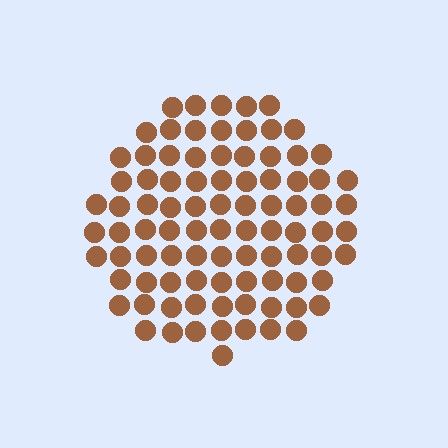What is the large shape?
The large shape is a circle.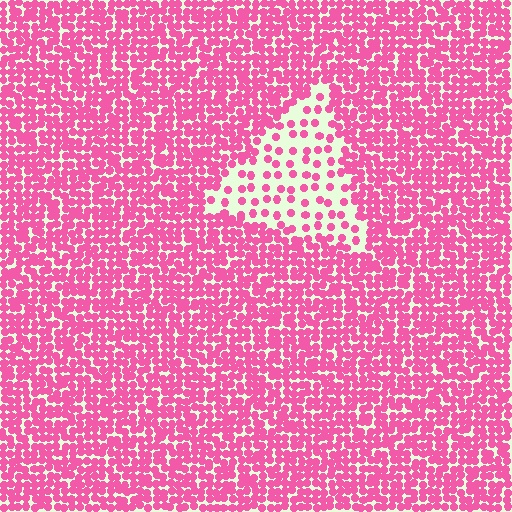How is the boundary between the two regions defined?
The boundary is defined by a change in element density (approximately 2.9x ratio). All elements are the same color, size, and shape.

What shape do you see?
I see a triangle.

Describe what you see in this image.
The image contains small pink elements arranged at two different densities. A triangle-shaped region is visible where the elements are less densely packed than the surrounding area.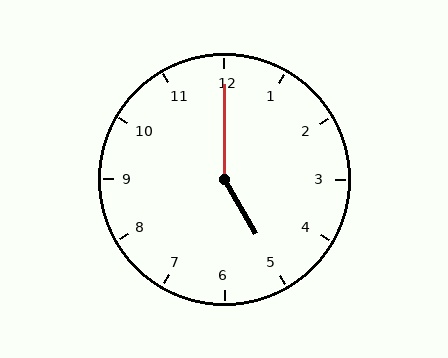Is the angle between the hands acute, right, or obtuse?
It is obtuse.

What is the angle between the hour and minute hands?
Approximately 150 degrees.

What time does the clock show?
5:00.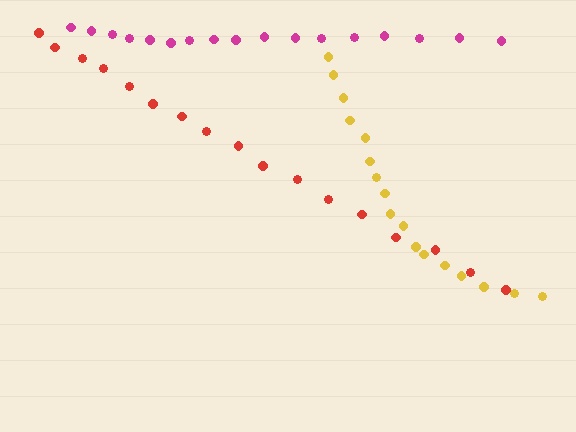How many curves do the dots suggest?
There are 3 distinct paths.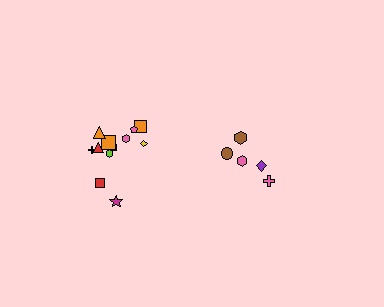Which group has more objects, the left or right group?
The left group.